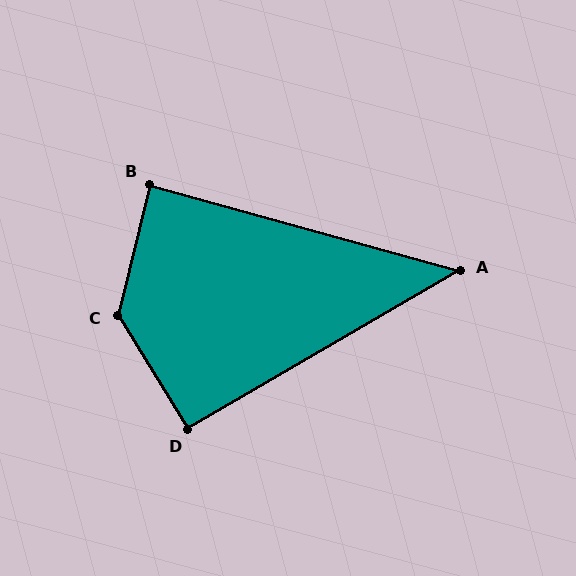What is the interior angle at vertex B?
Approximately 88 degrees (approximately right).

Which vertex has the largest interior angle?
C, at approximately 134 degrees.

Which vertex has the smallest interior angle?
A, at approximately 46 degrees.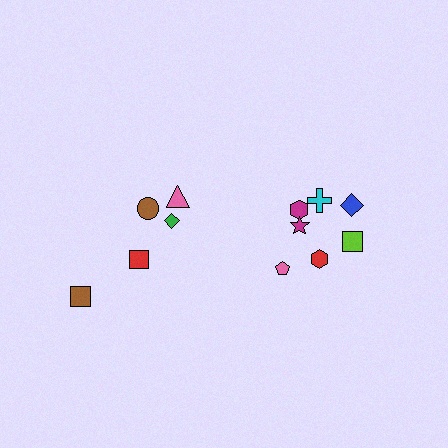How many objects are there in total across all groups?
There are 12 objects.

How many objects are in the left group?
There are 5 objects.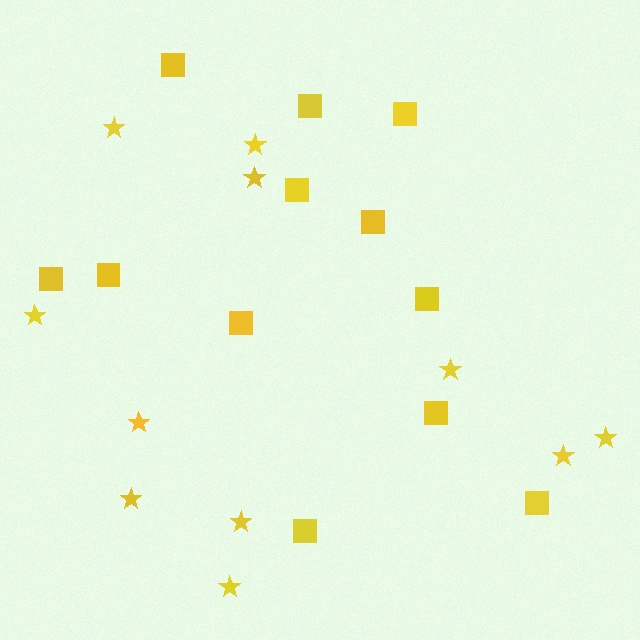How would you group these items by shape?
There are 2 groups: one group of squares (12) and one group of stars (11).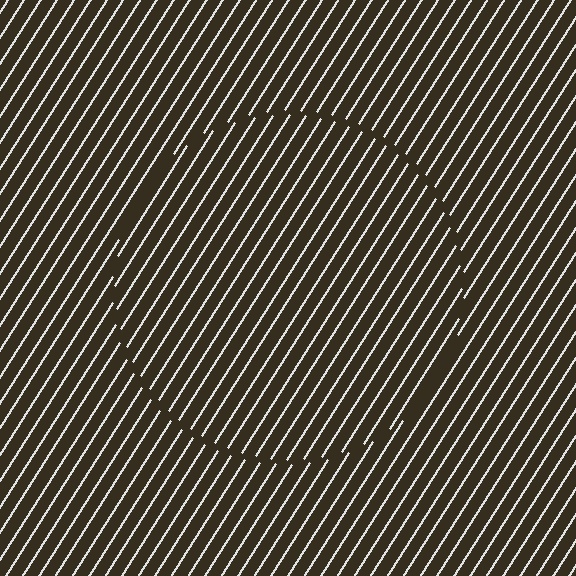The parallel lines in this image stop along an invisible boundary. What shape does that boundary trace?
An illusory circle. The interior of the shape contains the same grating, shifted by half a period — the contour is defined by the phase discontinuity where line-ends from the inner and outer gratings abut.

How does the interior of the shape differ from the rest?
The interior of the shape contains the same grating, shifted by half a period — the contour is defined by the phase discontinuity where line-ends from the inner and outer gratings abut.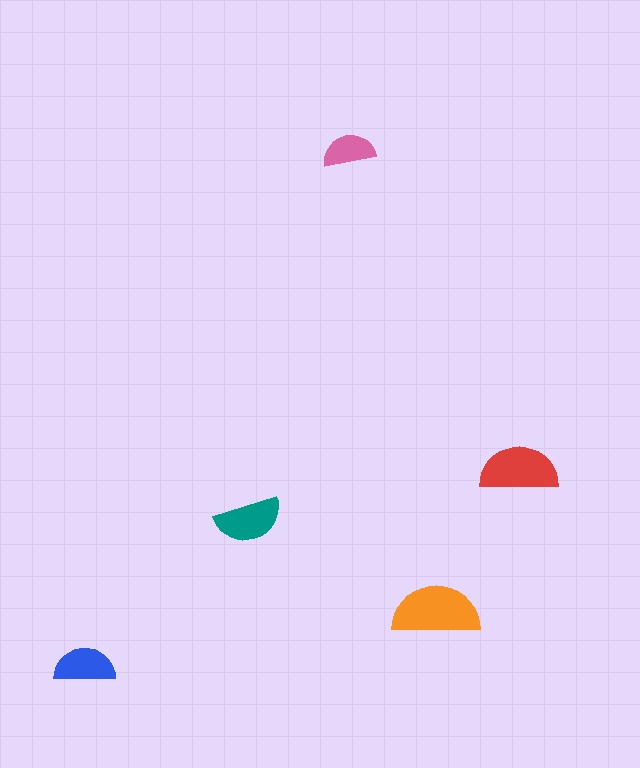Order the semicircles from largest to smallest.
the orange one, the red one, the teal one, the blue one, the pink one.